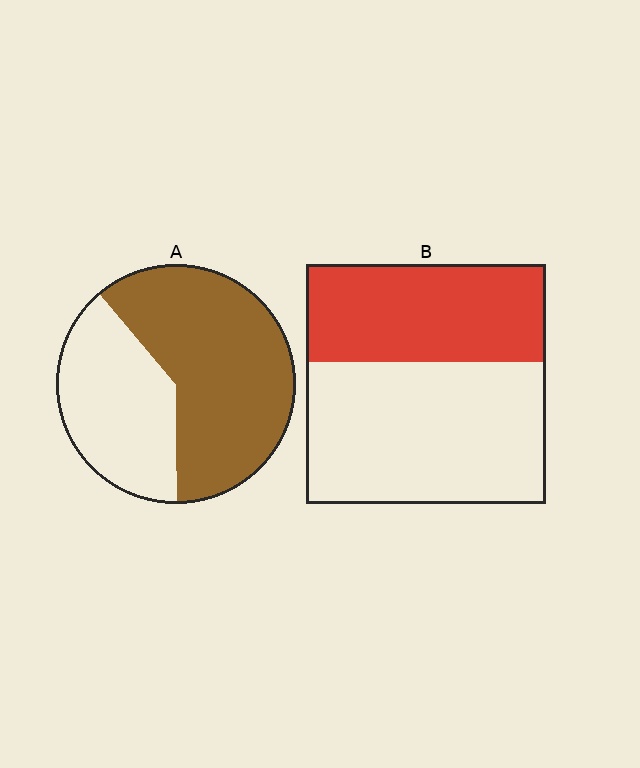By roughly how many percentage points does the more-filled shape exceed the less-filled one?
By roughly 20 percentage points (A over B).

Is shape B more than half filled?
No.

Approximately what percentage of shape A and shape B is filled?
A is approximately 60% and B is approximately 40%.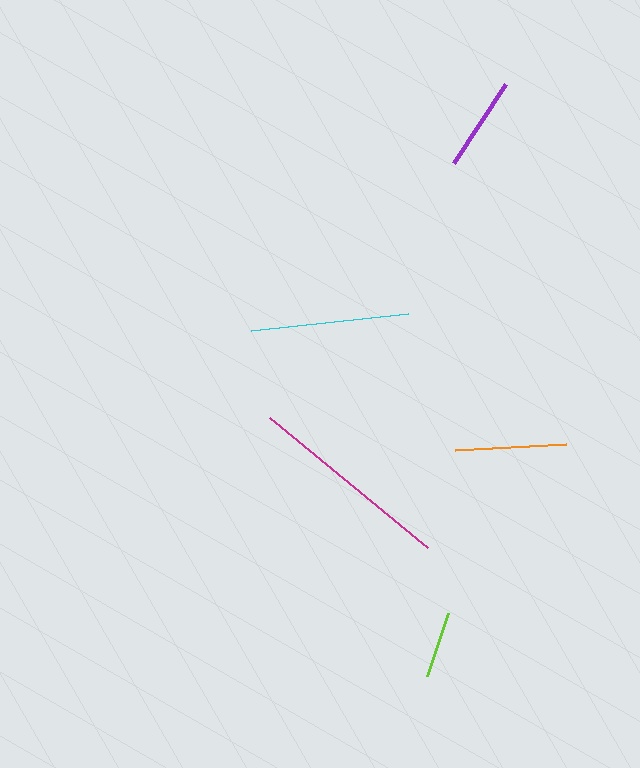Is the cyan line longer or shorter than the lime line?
The cyan line is longer than the lime line.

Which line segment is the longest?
The magenta line is the longest at approximately 205 pixels.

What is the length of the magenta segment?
The magenta segment is approximately 205 pixels long.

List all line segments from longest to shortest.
From longest to shortest: magenta, cyan, orange, purple, lime.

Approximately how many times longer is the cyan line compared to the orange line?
The cyan line is approximately 1.4 times the length of the orange line.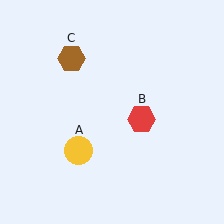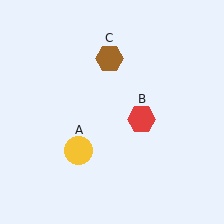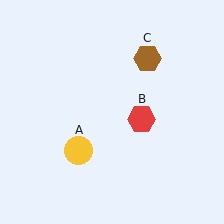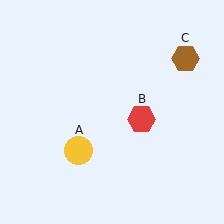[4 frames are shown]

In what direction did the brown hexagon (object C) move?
The brown hexagon (object C) moved right.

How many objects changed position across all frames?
1 object changed position: brown hexagon (object C).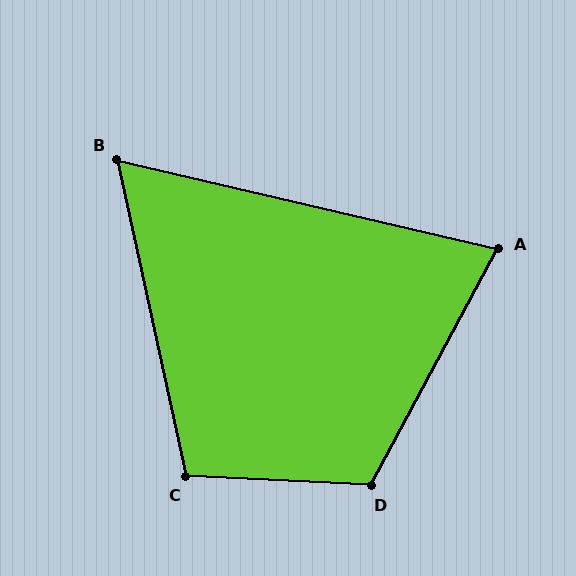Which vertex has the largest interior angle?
D, at approximately 115 degrees.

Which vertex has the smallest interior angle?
B, at approximately 65 degrees.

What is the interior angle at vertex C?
Approximately 105 degrees (obtuse).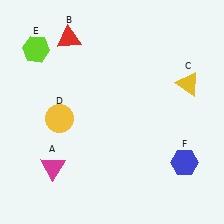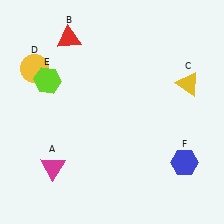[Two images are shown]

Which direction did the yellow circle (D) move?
The yellow circle (D) moved up.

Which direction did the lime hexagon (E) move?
The lime hexagon (E) moved down.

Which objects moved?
The objects that moved are: the yellow circle (D), the lime hexagon (E).